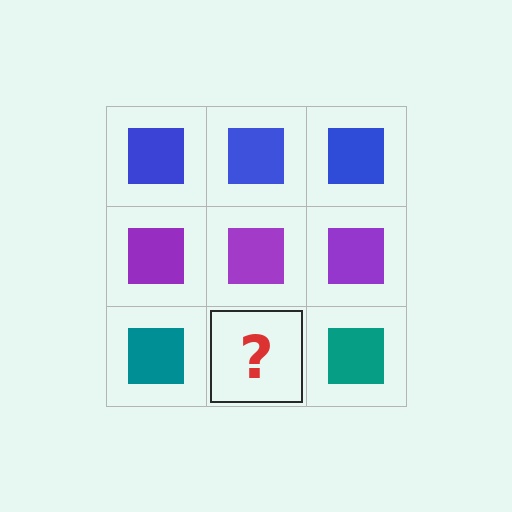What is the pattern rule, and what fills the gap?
The rule is that each row has a consistent color. The gap should be filled with a teal square.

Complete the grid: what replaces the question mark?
The question mark should be replaced with a teal square.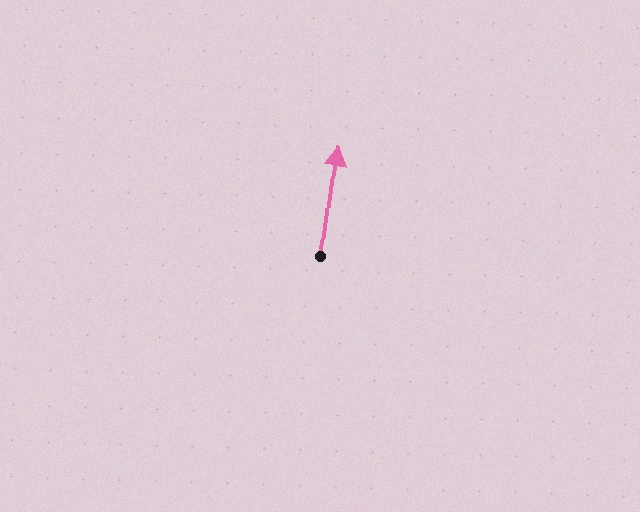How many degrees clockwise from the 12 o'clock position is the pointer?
Approximately 8 degrees.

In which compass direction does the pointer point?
North.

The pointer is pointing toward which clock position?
Roughly 12 o'clock.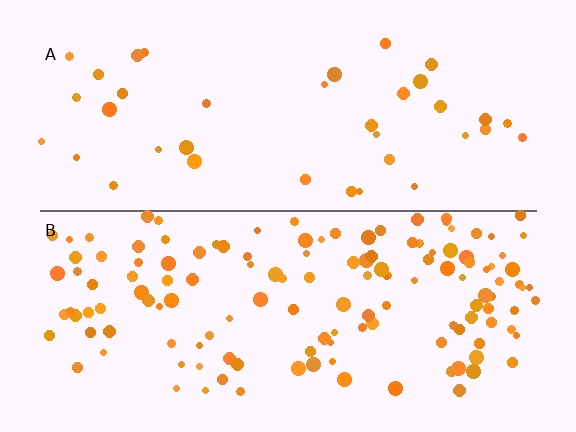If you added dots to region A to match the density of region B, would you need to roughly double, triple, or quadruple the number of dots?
Approximately quadruple.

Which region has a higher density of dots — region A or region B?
B (the bottom).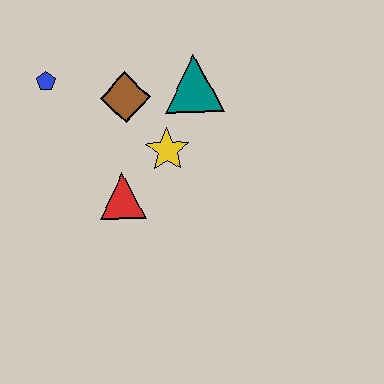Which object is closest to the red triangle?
The yellow star is closest to the red triangle.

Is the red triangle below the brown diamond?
Yes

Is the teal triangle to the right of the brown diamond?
Yes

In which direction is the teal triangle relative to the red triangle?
The teal triangle is above the red triangle.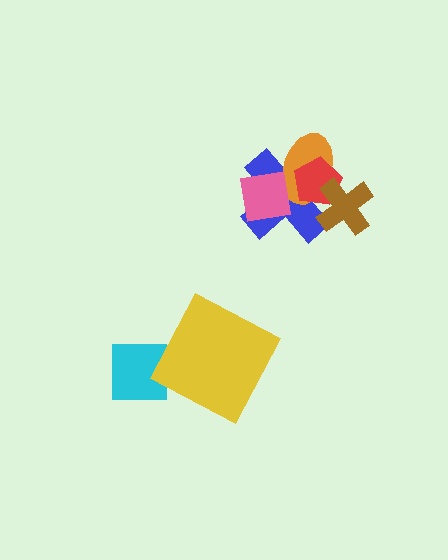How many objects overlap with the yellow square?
0 objects overlap with the yellow square.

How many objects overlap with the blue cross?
4 objects overlap with the blue cross.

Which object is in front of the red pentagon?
The brown cross is in front of the red pentagon.